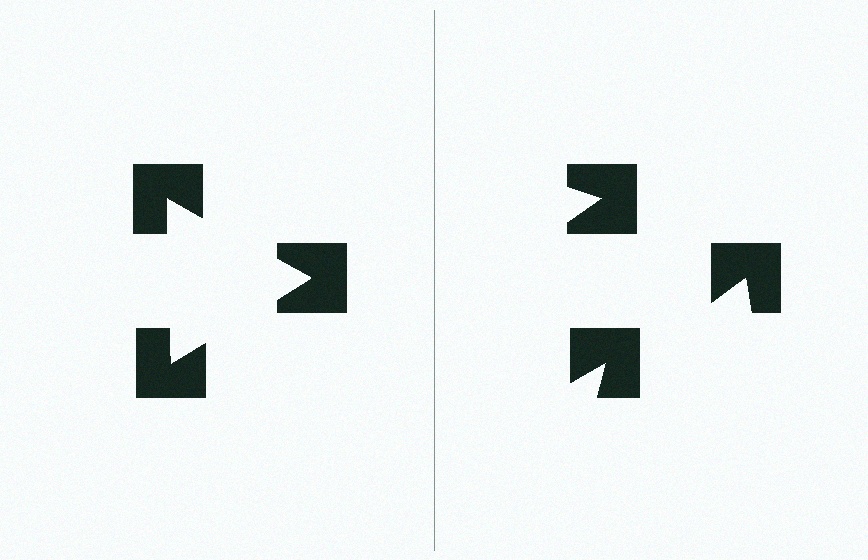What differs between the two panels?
The notched squares are positioned identically on both sides; only the wedge orientations differ. On the left they align to a triangle; on the right they are misaligned.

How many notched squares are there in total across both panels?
6 — 3 on each side.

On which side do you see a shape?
An illusory triangle appears on the left side. On the right side the wedge cuts are rotated, so no coherent shape forms.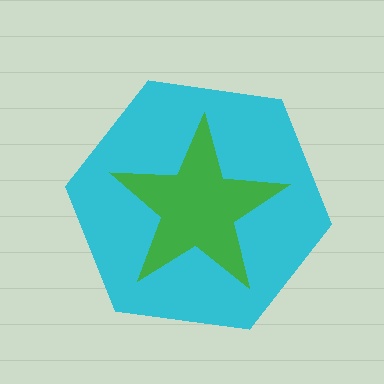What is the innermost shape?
The green star.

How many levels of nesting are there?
2.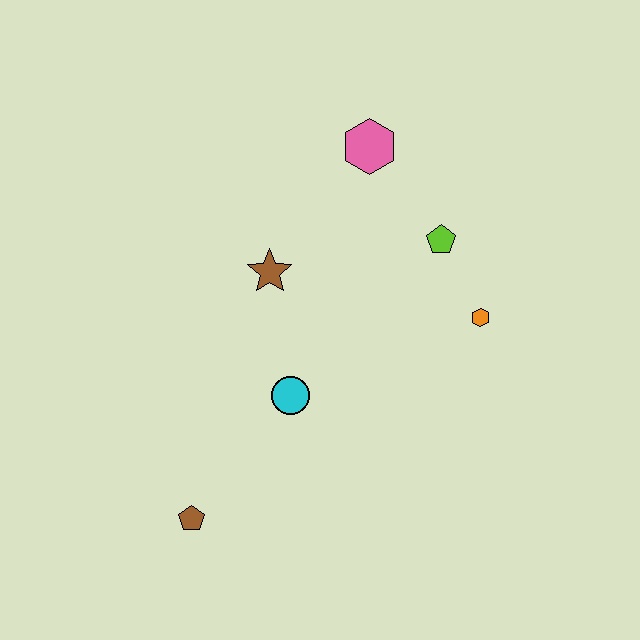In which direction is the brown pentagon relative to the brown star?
The brown pentagon is below the brown star.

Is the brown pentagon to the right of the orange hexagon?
No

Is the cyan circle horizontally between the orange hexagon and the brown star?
Yes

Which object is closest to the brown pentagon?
The cyan circle is closest to the brown pentagon.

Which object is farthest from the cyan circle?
The pink hexagon is farthest from the cyan circle.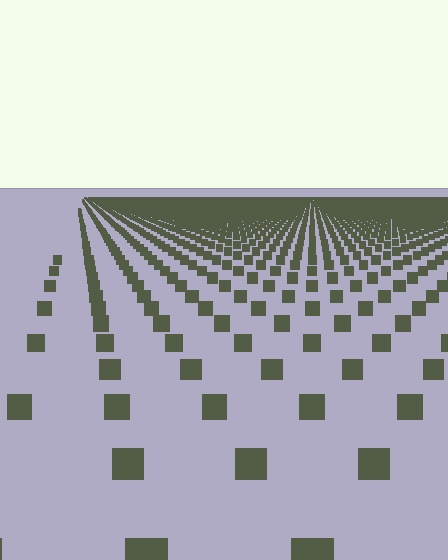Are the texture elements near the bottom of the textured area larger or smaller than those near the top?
Larger. Near the bottom, elements are closer to the viewer and appear at a bigger on-screen size.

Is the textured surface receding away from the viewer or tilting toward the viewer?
The surface is receding away from the viewer. Texture elements get smaller and denser toward the top.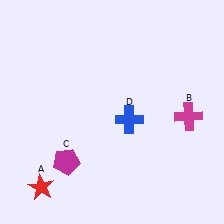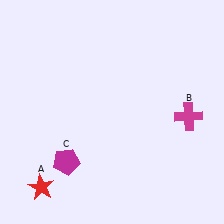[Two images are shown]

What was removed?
The blue cross (D) was removed in Image 2.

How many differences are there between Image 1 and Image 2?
There is 1 difference between the two images.